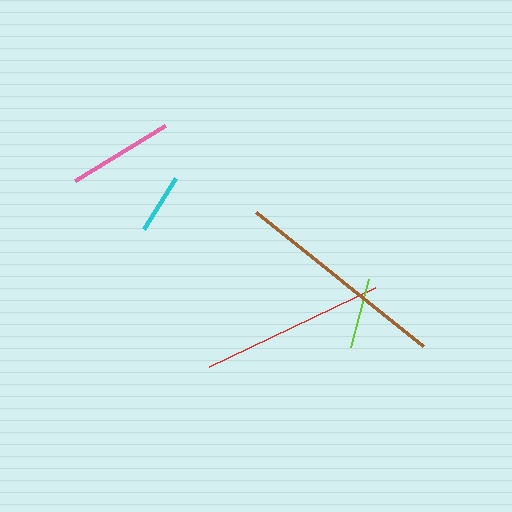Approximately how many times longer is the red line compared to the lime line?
The red line is approximately 2.6 times the length of the lime line.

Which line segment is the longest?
The brown line is the longest at approximately 215 pixels.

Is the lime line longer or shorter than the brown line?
The brown line is longer than the lime line.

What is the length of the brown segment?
The brown segment is approximately 215 pixels long.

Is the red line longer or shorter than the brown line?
The brown line is longer than the red line.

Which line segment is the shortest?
The cyan line is the shortest at approximately 60 pixels.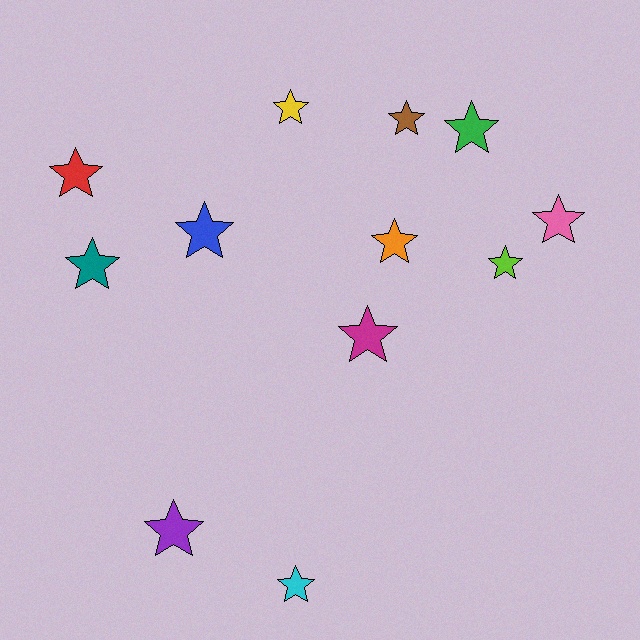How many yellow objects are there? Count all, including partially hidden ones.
There is 1 yellow object.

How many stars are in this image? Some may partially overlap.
There are 12 stars.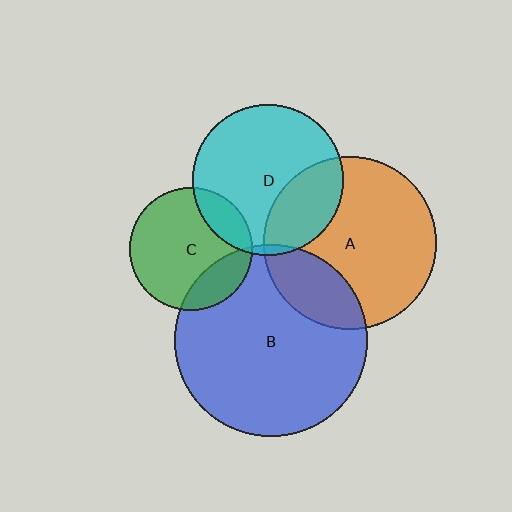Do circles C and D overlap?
Yes.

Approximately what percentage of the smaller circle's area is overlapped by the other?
Approximately 15%.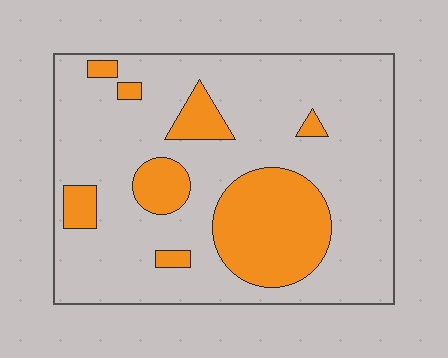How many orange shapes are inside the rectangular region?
8.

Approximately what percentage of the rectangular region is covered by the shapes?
Approximately 25%.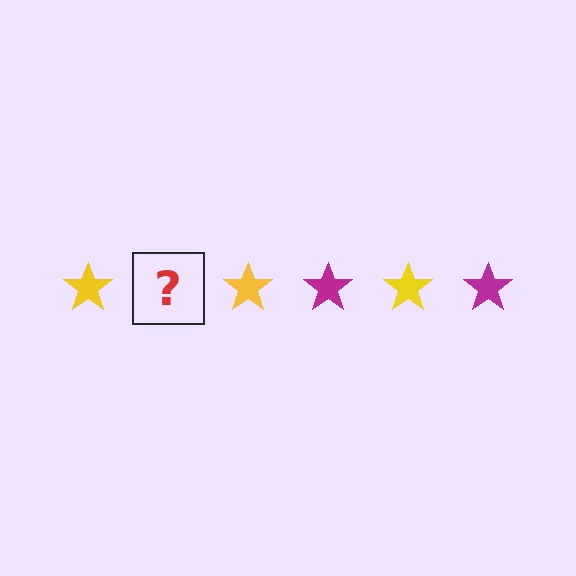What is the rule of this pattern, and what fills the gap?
The rule is that the pattern cycles through yellow, magenta stars. The gap should be filled with a magenta star.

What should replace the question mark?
The question mark should be replaced with a magenta star.